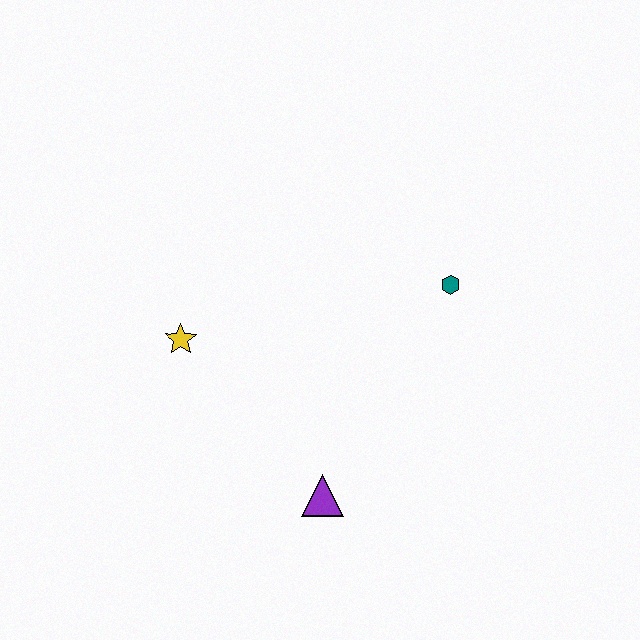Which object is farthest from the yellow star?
The teal hexagon is farthest from the yellow star.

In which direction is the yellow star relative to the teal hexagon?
The yellow star is to the left of the teal hexagon.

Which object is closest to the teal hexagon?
The purple triangle is closest to the teal hexagon.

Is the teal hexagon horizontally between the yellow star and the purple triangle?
No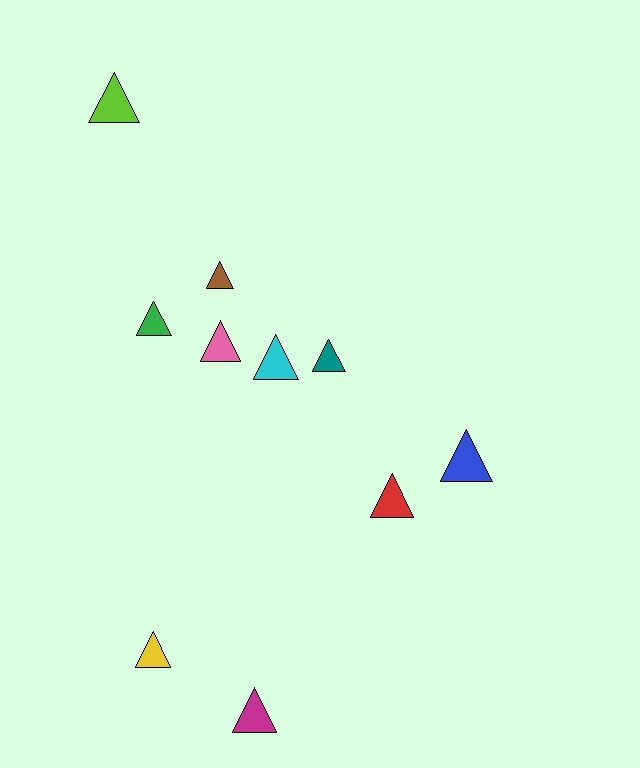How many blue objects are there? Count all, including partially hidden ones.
There is 1 blue object.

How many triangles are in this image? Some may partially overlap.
There are 10 triangles.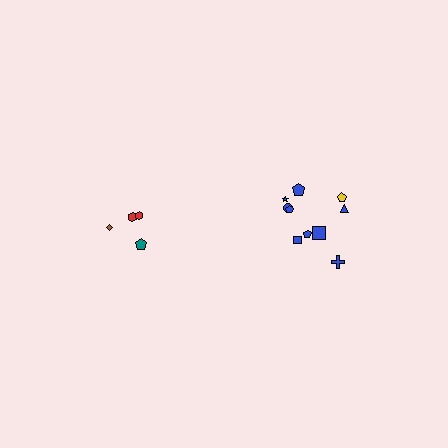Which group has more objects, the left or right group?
The right group.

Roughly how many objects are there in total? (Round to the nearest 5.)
Roughly 15 objects in total.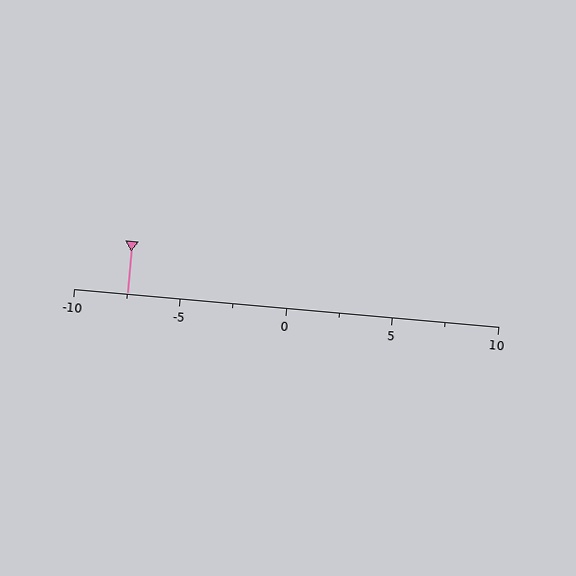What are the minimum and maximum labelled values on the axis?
The axis runs from -10 to 10.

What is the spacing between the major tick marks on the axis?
The major ticks are spaced 5 apart.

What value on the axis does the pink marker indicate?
The marker indicates approximately -7.5.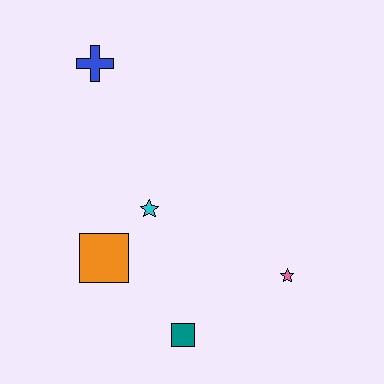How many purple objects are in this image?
There are no purple objects.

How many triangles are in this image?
There are no triangles.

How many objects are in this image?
There are 5 objects.